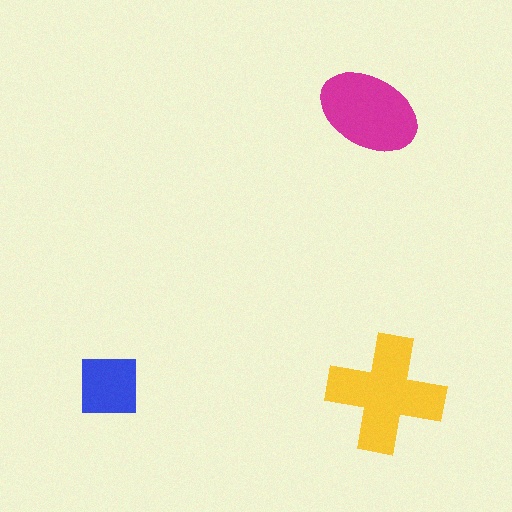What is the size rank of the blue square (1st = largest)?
3rd.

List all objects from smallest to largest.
The blue square, the magenta ellipse, the yellow cross.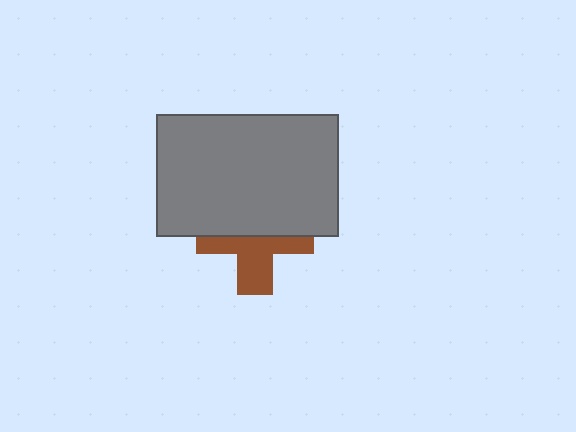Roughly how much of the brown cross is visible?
About half of it is visible (roughly 47%).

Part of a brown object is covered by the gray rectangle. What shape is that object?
It is a cross.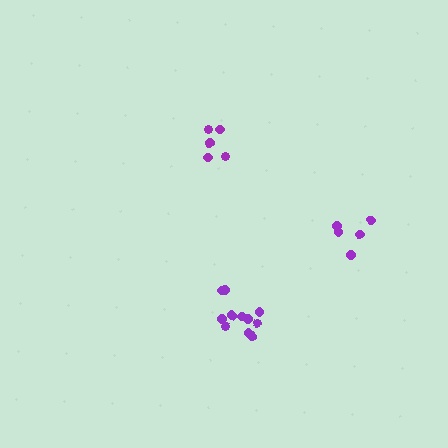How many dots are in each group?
Group 1: 5 dots, Group 2: 11 dots, Group 3: 5 dots (21 total).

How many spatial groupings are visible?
There are 3 spatial groupings.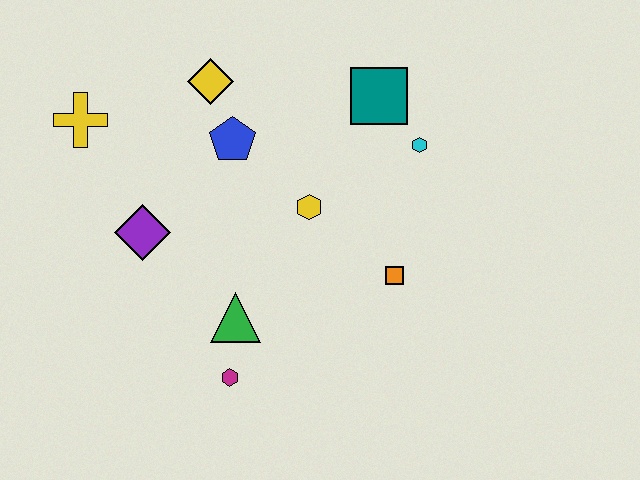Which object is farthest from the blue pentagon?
The magenta hexagon is farthest from the blue pentagon.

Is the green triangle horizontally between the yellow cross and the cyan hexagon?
Yes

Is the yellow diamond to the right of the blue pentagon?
No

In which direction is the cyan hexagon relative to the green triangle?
The cyan hexagon is to the right of the green triangle.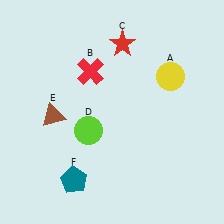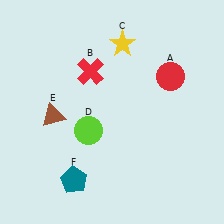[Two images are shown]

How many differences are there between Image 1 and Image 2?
There are 2 differences between the two images.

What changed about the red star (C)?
In Image 1, C is red. In Image 2, it changed to yellow.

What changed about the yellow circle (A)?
In Image 1, A is yellow. In Image 2, it changed to red.